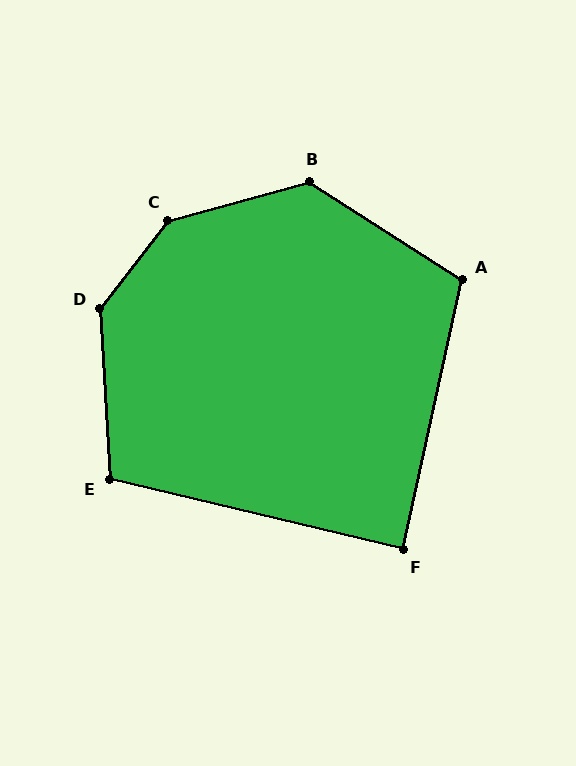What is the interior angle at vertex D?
Approximately 139 degrees (obtuse).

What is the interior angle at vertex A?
Approximately 110 degrees (obtuse).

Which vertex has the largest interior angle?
C, at approximately 143 degrees.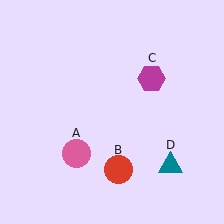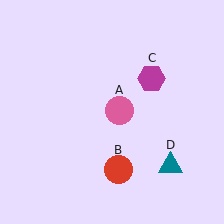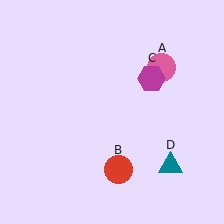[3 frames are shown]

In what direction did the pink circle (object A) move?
The pink circle (object A) moved up and to the right.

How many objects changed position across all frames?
1 object changed position: pink circle (object A).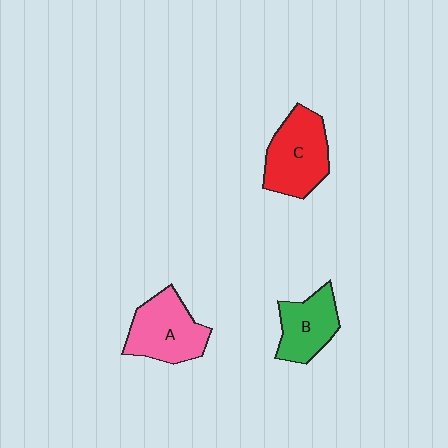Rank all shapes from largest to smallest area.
From largest to smallest: C (red), A (pink), B (green).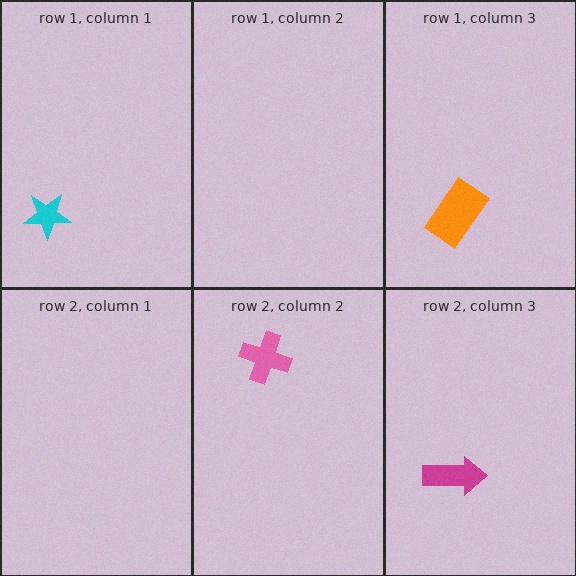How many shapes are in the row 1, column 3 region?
1.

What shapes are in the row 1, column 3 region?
The orange rectangle.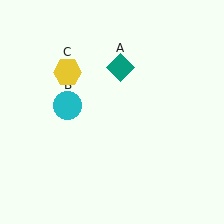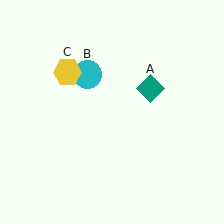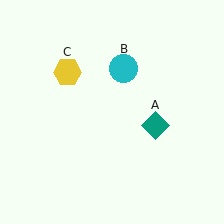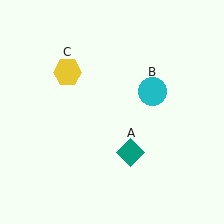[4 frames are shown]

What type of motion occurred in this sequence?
The teal diamond (object A), cyan circle (object B) rotated clockwise around the center of the scene.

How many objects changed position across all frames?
2 objects changed position: teal diamond (object A), cyan circle (object B).